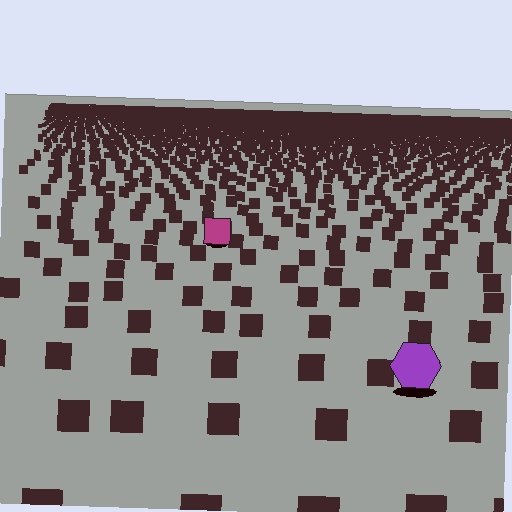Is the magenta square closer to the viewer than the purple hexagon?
No. The purple hexagon is closer — you can tell from the texture gradient: the ground texture is coarser near it.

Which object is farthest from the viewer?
The magenta square is farthest from the viewer. It appears smaller and the ground texture around it is denser.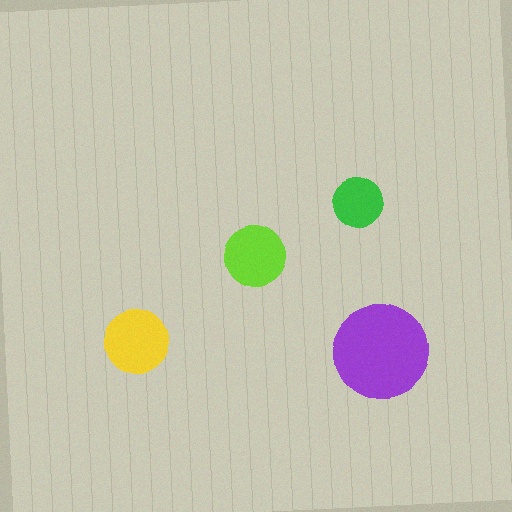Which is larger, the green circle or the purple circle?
The purple one.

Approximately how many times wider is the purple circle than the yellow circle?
About 1.5 times wider.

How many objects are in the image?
There are 4 objects in the image.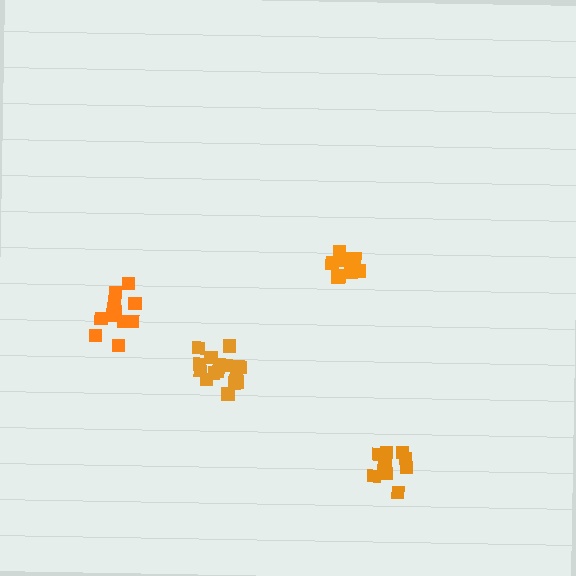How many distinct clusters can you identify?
There are 4 distinct clusters.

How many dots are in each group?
Group 1: 16 dots, Group 2: 12 dots, Group 3: 11 dots, Group 4: 12 dots (51 total).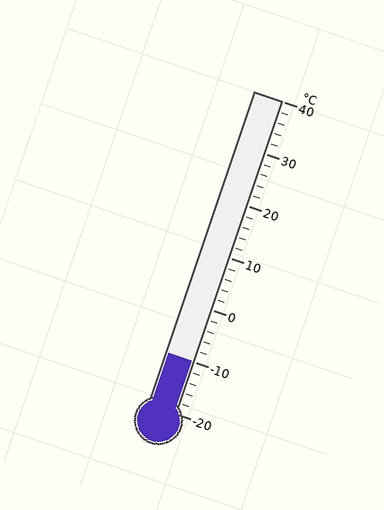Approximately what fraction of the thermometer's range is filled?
The thermometer is filled to approximately 15% of its range.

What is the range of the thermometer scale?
The thermometer scale ranges from -20°C to 40°C.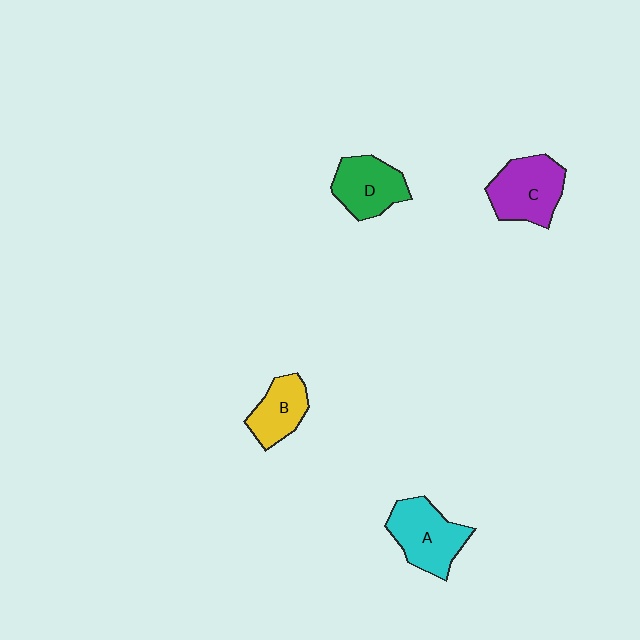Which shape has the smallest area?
Shape B (yellow).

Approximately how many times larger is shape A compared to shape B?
Approximately 1.4 times.